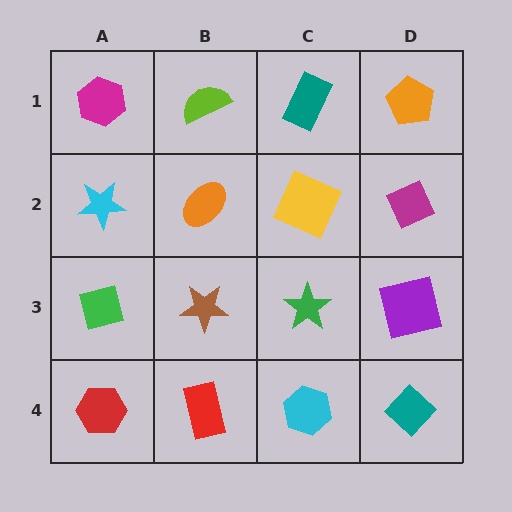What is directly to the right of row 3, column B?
A green star.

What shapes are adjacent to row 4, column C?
A green star (row 3, column C), a red rectangle (row 4, column B), a teal diamond (row 4, column D).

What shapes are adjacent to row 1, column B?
An orange ellipse (row 2, column B), a magenta hexagon (row 1, column A), a teal rectangle (row 1, column C).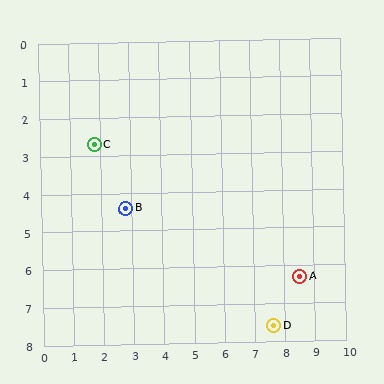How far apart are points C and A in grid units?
Points C and A are about 7.6 grid units apart.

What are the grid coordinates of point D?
Point D is at approximately (7.6, 7.6).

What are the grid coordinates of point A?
Point A is at approximately (8.5, 6.3).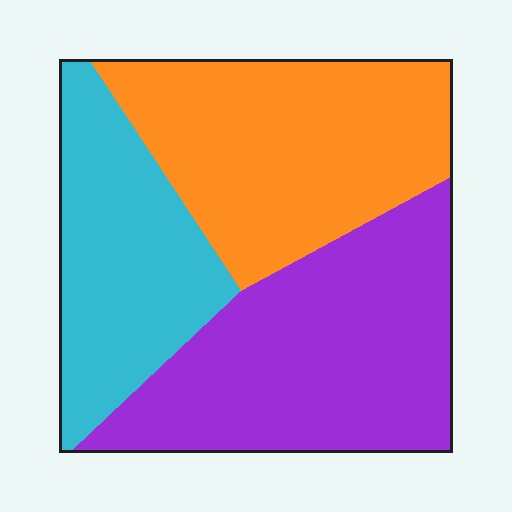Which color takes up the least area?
Cyan, at roughly 25%.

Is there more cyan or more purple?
Purple.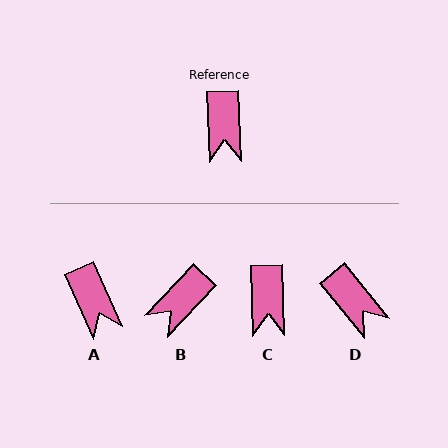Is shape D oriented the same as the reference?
No, it is off by about 37 degrees.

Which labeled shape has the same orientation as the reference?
C.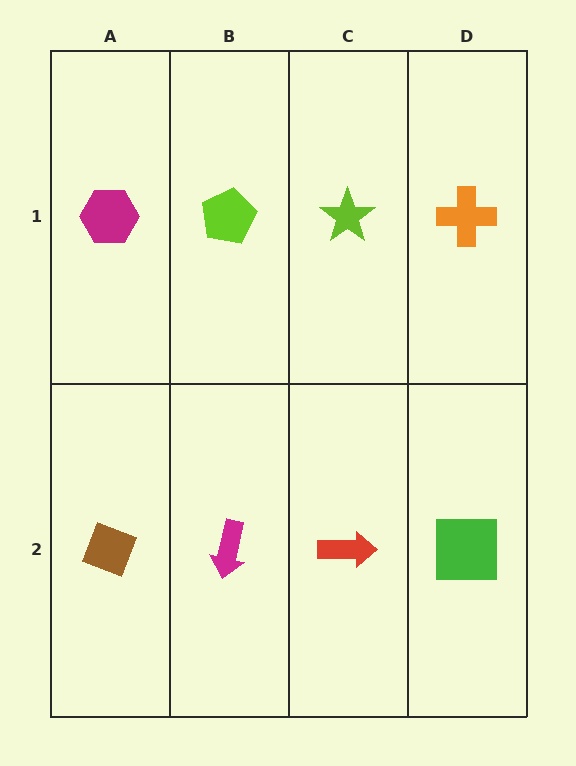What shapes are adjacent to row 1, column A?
A brown diamond (row 2, column A), a lime pentagon (row 1, column B).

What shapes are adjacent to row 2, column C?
A lime star (row 1, column C), a magenta arrow (row 2, column B), a green square (row 2, column D).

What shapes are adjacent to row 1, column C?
A red arrow (row 2, column C), a lime pentagon (row 1, column B), an orange cross (row 1, column D).